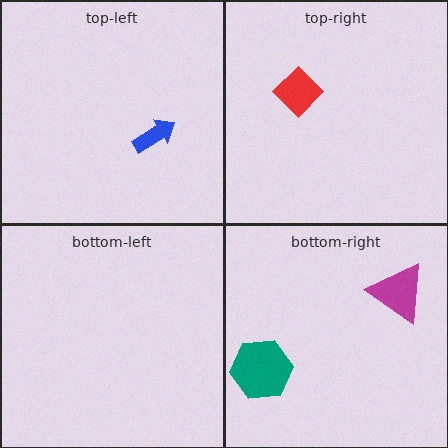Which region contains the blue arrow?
The top-left region.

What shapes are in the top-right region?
The red diamond.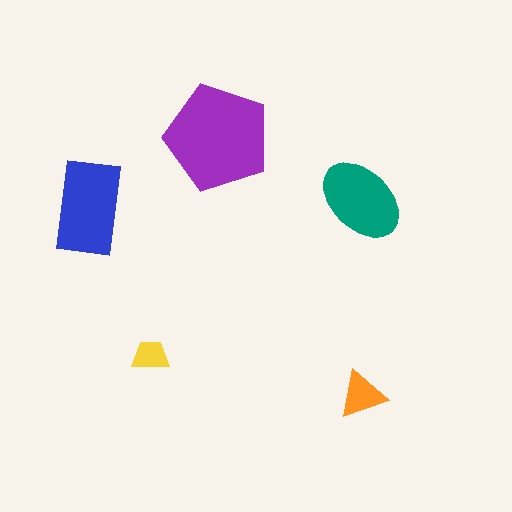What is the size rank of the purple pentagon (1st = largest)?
1st.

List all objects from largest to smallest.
The purple pentagon, the blue rectangle, the teal ellipse, the orange triangle, the yellow trapezoid.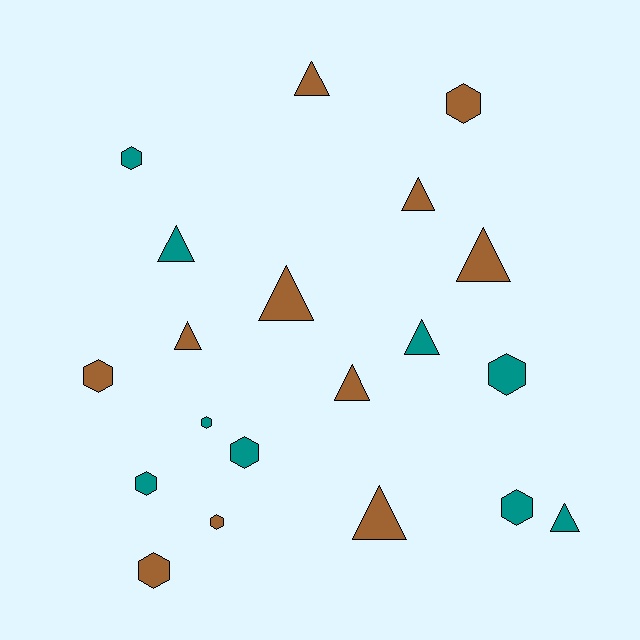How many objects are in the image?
There are 20 objects.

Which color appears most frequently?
Brown, with 11 objects.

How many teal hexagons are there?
There are 6 teal hexagons.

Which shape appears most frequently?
Triangle, with 10 objects.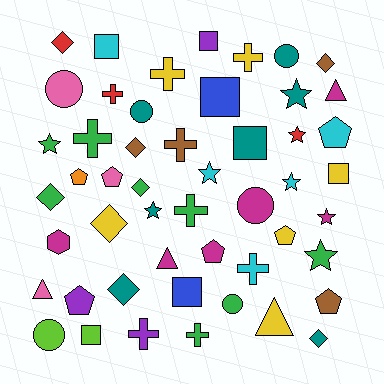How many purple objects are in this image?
There are 3 purple objects.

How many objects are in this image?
There are 50 objects.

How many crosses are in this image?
There are 9 crosses.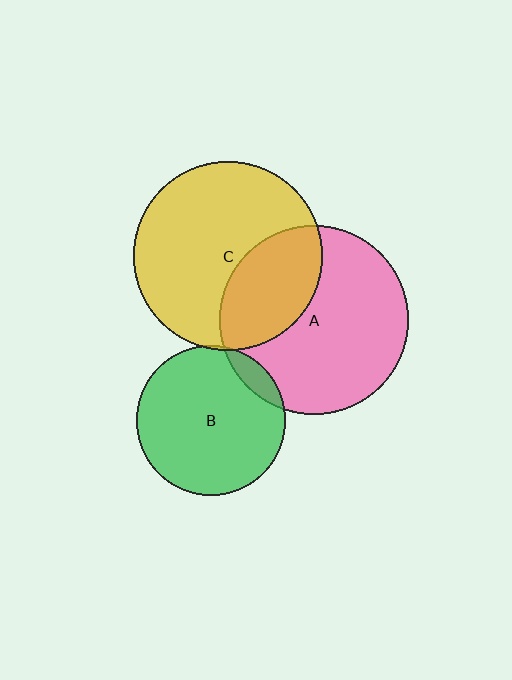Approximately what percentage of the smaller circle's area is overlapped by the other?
Approximately 30%.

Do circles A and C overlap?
Yes.